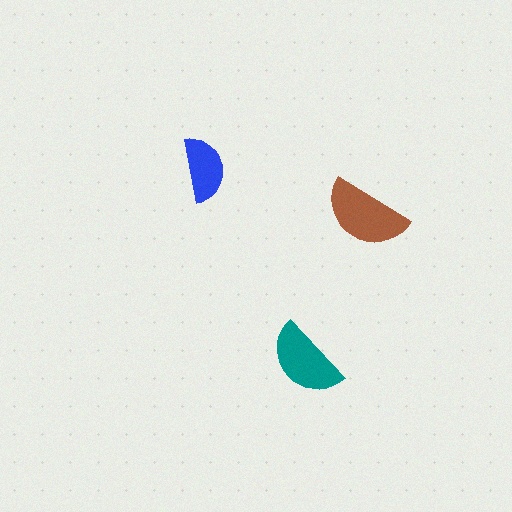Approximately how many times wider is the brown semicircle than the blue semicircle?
About 1.5 times wider.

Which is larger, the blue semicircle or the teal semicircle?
The teal one.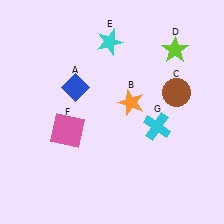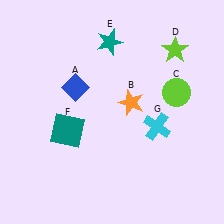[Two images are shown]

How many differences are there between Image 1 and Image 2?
There are 3 differences between the two images.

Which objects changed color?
C changed from brown to lime. E changed from cyan to teal. F changed from pink to teal.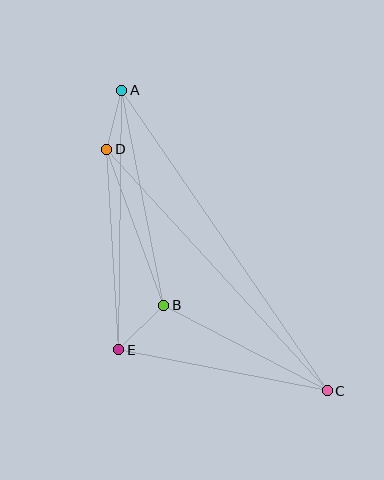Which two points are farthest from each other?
Points A and C are farthest from each other.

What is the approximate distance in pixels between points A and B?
The distance between A and B is approximately 219 pixels.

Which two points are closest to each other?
Points A and D are closest to each other.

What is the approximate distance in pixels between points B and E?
The distance between B and E is approximately 63 pixels.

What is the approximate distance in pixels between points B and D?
The distance between B and D is approximately 166 pixels.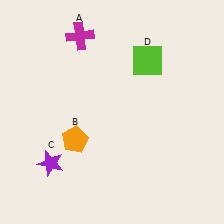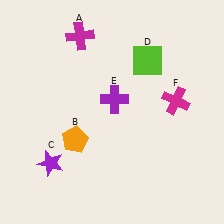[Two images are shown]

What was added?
A purple cross (E), a magenta cross (F) were added in Image 2.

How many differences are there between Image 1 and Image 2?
There are 2 differences between the two images.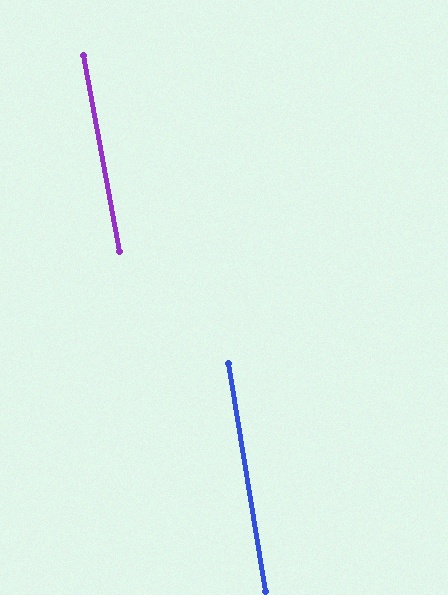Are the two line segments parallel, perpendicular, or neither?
Parallel — their directions differ by only 1.1°.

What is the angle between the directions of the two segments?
Approximately 1 degree.